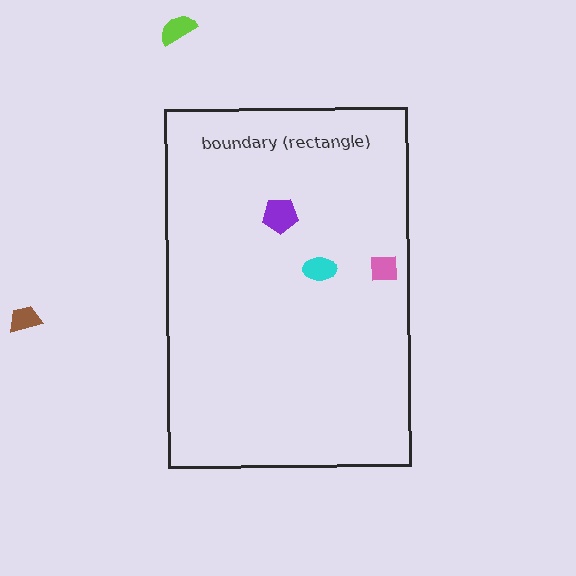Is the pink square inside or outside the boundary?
Inside.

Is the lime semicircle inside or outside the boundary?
Outside.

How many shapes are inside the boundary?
3 inside, 2 outside.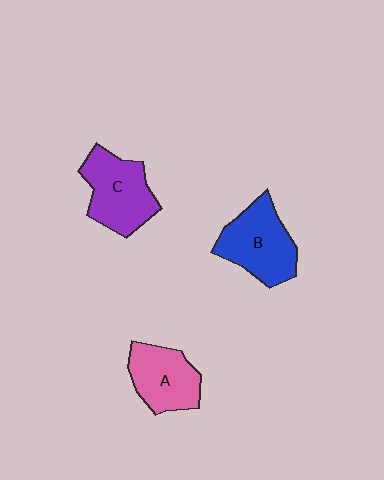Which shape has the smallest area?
Shape A (pink).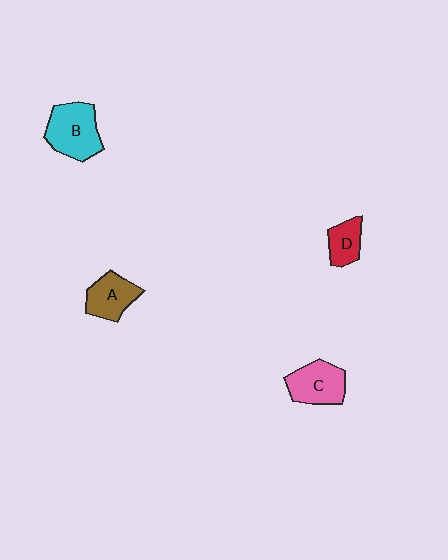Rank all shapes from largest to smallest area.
From largest to smallest: B (cyan), C (pink), A (brown), D (red).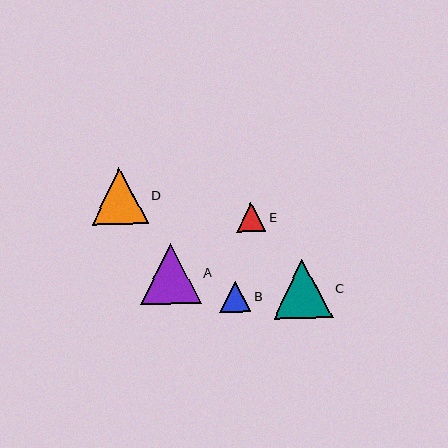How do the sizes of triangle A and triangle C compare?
Triangle A and triangle C are approximately the same size.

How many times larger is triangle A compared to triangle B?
Triangle A is approximately 2.0 times the size of triangle B.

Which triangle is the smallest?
Triangle E is the smallest with a size of approximately 29 pixels.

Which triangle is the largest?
Triangle A is the largest with a size of approximately 60 pixels.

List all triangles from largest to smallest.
From largest to smallest: A, C, D, B, E.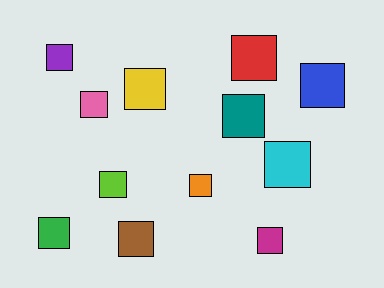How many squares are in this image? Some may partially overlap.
There are 12 squares.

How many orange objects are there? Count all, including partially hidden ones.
There is 1 orange object.